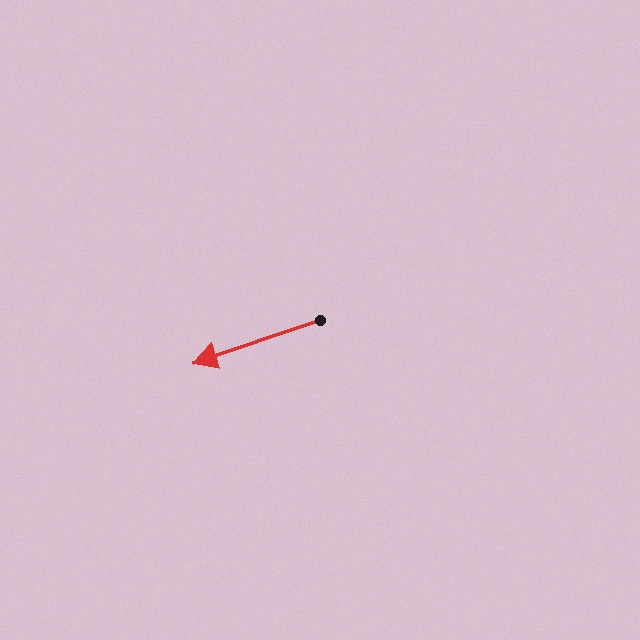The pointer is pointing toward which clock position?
Roughly 8 o'clock.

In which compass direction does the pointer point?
West.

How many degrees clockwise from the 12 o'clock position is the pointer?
Approximately 251 degrees.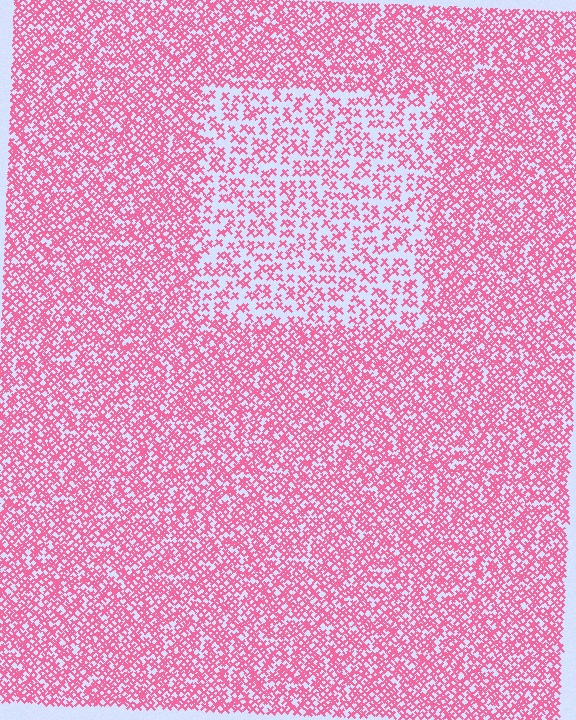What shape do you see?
I see a rectangle.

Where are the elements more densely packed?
The elements are more densely packed outside the rectangle boundary.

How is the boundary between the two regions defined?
The boundary is defined by a change in element density (approximately 2.0x ratio). All elements are the same color, size, and shape.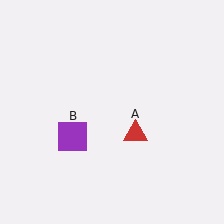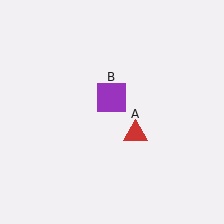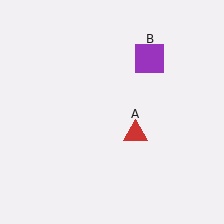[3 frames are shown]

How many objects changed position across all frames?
1 object changed position: purple square (object B).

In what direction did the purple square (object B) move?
The purple square (object B) moved up and to the right.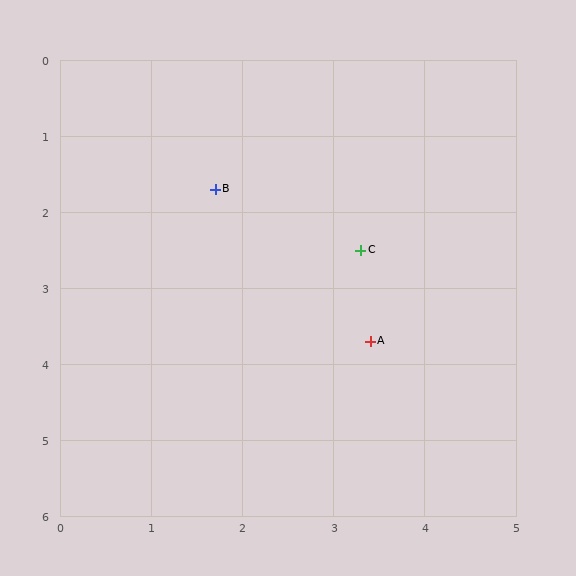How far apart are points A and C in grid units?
Points A and C are about 1.2 grid units apart.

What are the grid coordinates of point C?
Point C is at approximately (3.3, 2.5).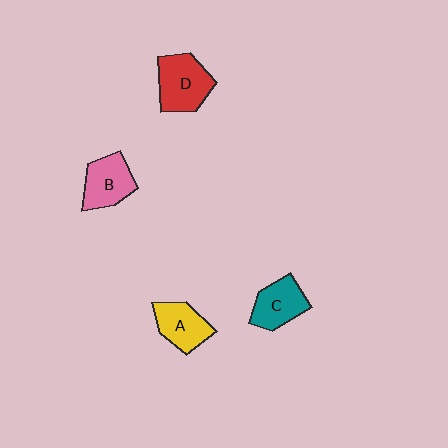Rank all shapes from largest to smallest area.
From largest to smallest: D (red), B (pink), C (teal), A (yellow).